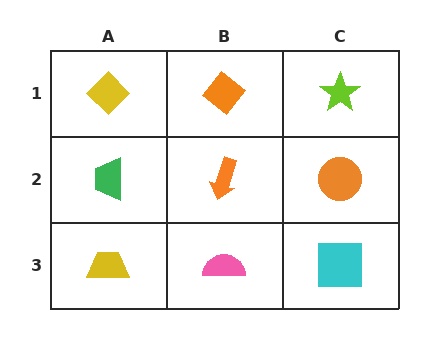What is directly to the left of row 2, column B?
A green trapezoid.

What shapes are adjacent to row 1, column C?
An orange circle (row 2, column C), an orange diamond (row 1, column B).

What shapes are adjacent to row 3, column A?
A green trapezoid (row 2, column A), a pink semicircle (row 3, column B).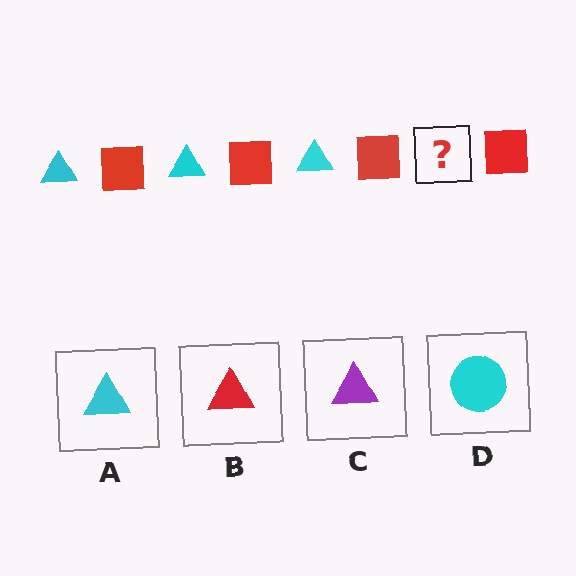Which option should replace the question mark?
Option A.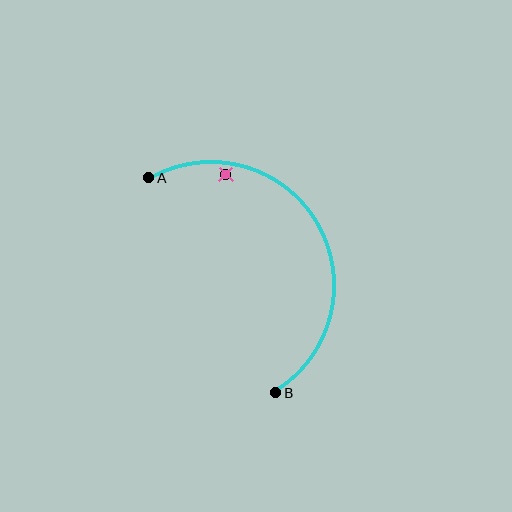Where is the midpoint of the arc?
The arc midpoint is the point on the curve farthest from the straight line joining A and B. It sits to the right of that line.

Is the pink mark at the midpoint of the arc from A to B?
No — the pink mark does not lie on the arc at all. It sits slightly inside the curve.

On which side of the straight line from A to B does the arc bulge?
The arc bulges to the right of the straight line connecting A and B.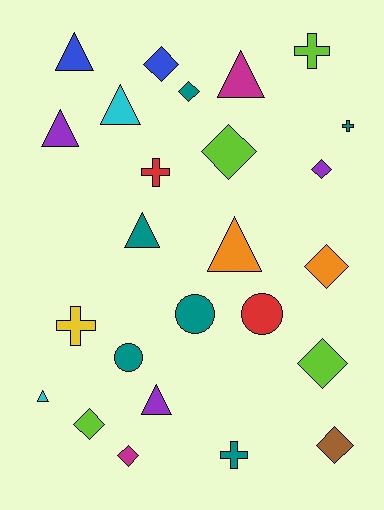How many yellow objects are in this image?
There is 1 yellow object.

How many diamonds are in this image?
There are 9 diamonds.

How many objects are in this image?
There are 25 objects.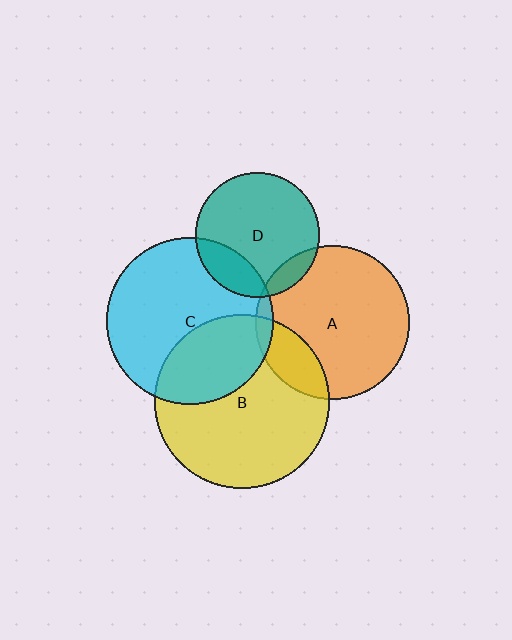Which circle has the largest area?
Circle B (yellow).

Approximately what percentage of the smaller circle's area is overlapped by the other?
Approximately 20%.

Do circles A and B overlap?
Yes.